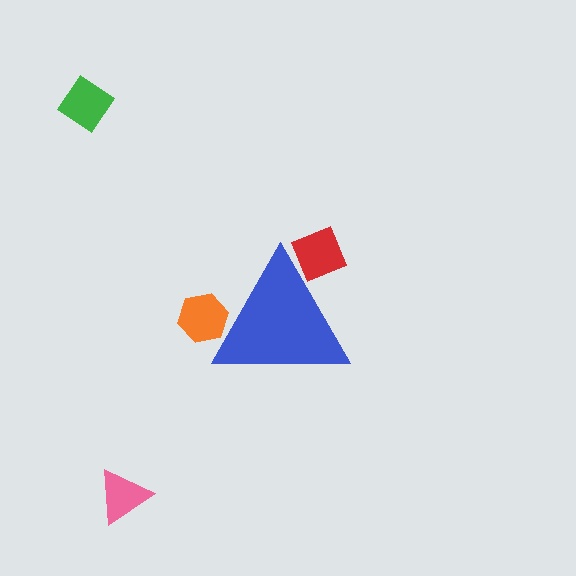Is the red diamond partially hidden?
Yes, the red diamond is partially hidden behind the blue triangle.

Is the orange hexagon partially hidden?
Yes, the orange hexagon is partially hidden behind the blue triangle.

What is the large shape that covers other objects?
A blue triangle.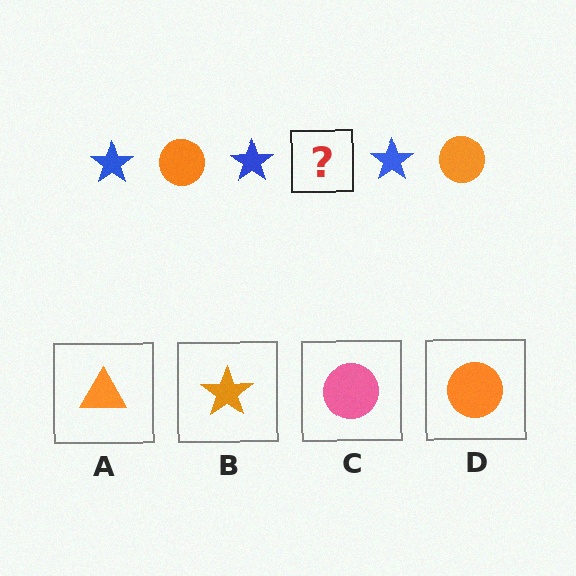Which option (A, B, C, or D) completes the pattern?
D.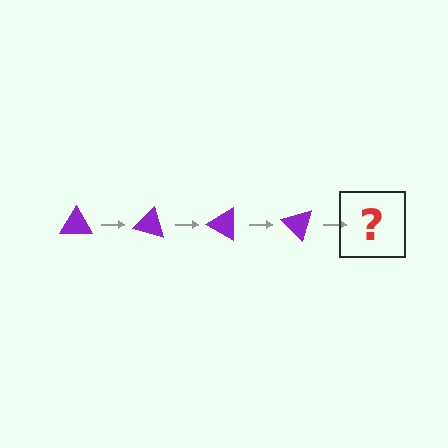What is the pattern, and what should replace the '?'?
The pattern is that the triangle rotates 15 degrees each step. The '?' should be a purple triangle rotated 60 degrees.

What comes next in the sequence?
The next element should be a purple triangle rotated 60 degrees.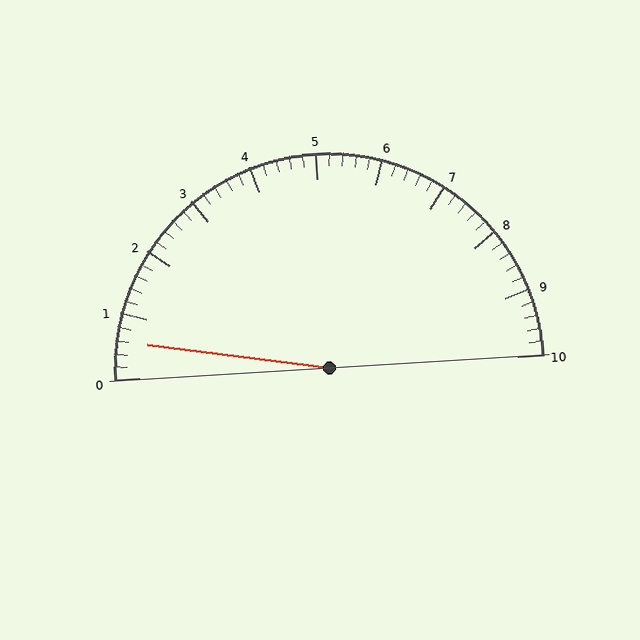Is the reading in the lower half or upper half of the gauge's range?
The reading is in the lower half of the range (0 to 10).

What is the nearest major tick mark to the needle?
The nearest major tick mark is 1.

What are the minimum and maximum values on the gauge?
The gauge ranges from 0 to 10.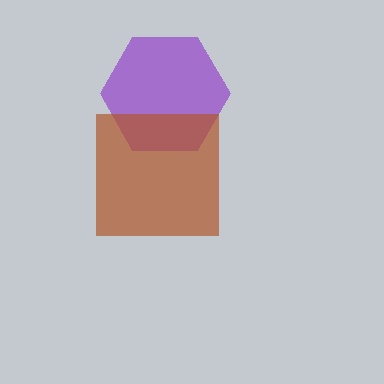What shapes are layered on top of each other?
The layered shapes are: a purple hexagon, a brown square.